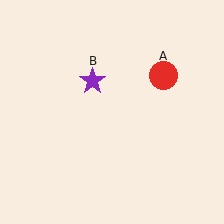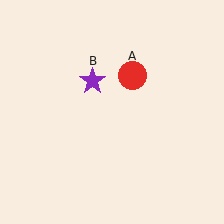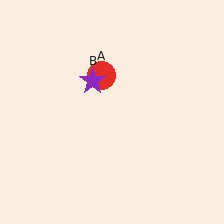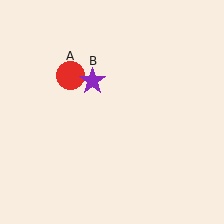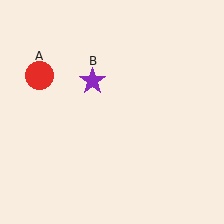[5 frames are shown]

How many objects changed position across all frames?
1 object changed position: red circle (object A).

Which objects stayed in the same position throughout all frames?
Purple star (object B) remained stationary.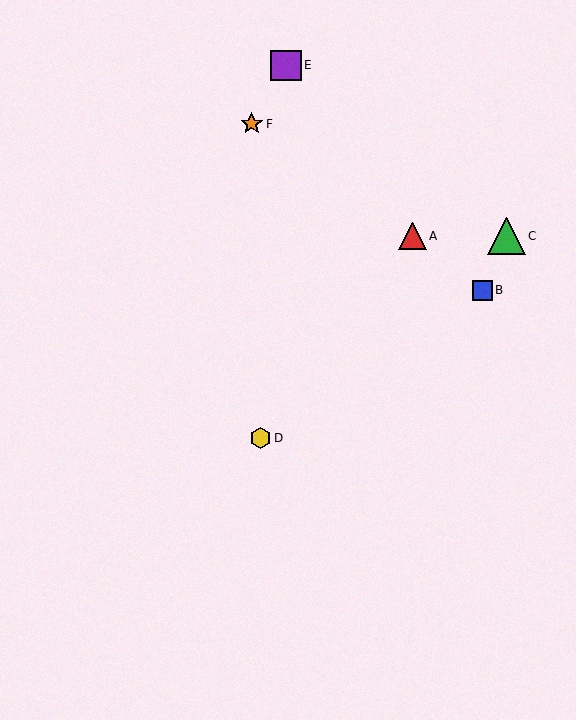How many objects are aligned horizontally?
2 objects (A, C) are aligned horizontally.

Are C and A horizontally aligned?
Yes, both are at y≈236.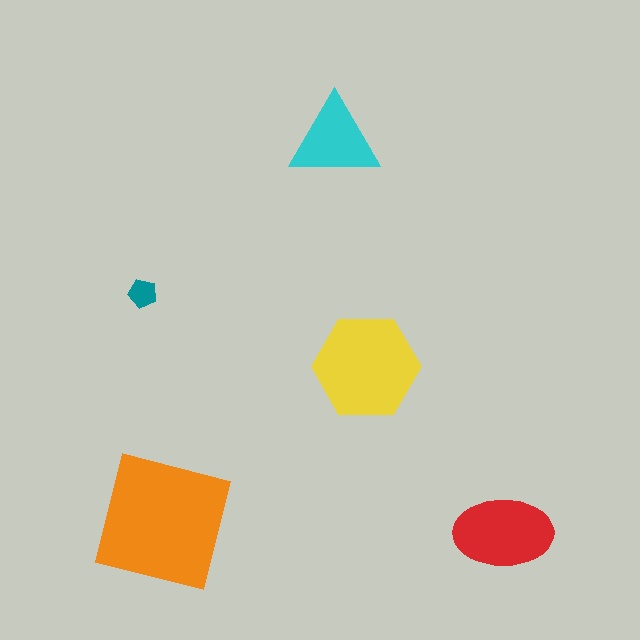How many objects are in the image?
There are 5 objects in the image.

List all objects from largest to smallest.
The orange square, the yellow hexagon, the red ellipse, the cyan triangle, the teal pentagon.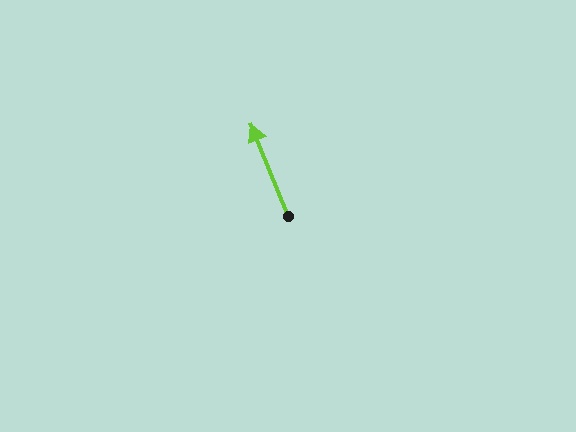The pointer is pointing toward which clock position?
Roughly 11 o'clock.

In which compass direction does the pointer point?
North.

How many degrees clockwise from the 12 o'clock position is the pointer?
Approximately 338 degrees.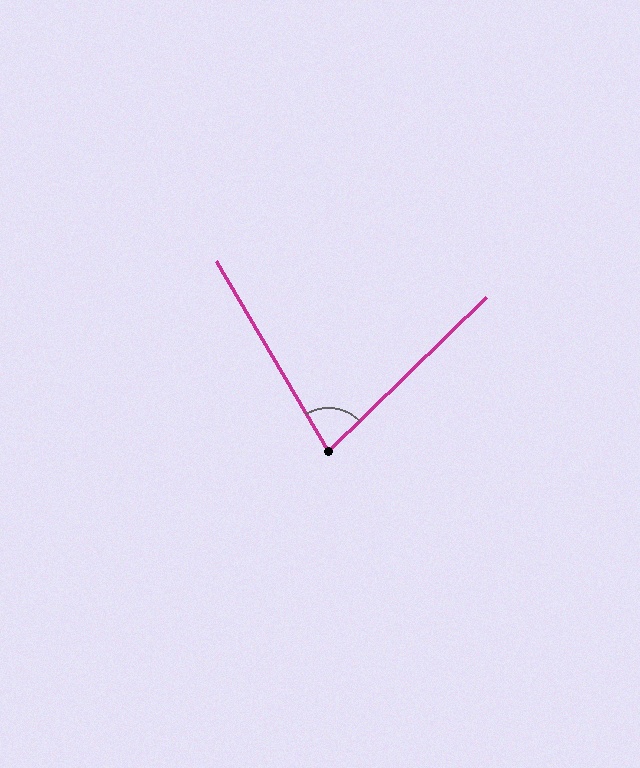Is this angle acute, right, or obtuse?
It is acute.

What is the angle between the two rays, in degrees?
Approximately 76 degrees.